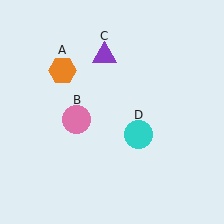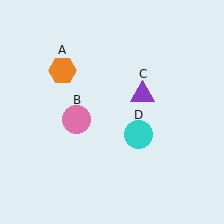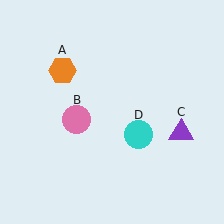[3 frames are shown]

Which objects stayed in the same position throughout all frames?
Orange hexagon (object A) and pink circle (object B) and cyan circle (object D) remained stationary.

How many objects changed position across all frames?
1 object changed position: purple triangle (object C).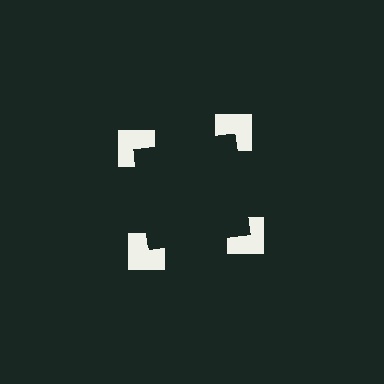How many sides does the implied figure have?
4 sides.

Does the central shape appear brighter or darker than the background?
It typically appears slightly darker than the background, even though no actual brightness change is drawn.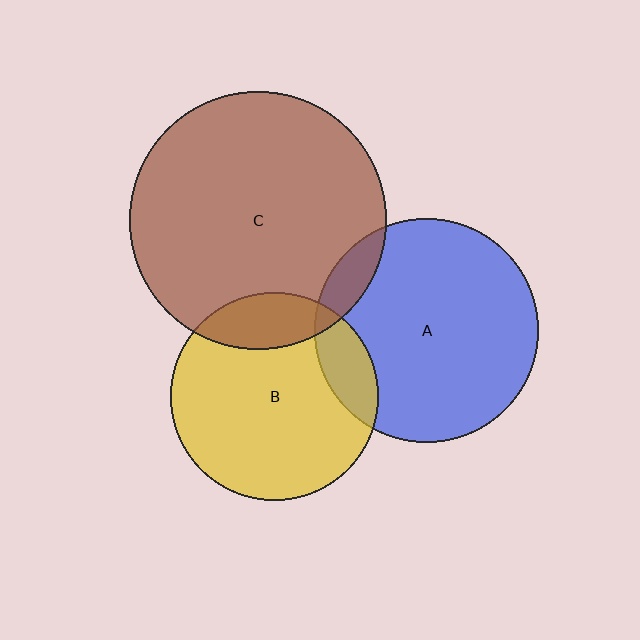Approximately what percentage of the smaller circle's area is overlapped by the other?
Approximately 15%.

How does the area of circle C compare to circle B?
Approximately 1.5 times.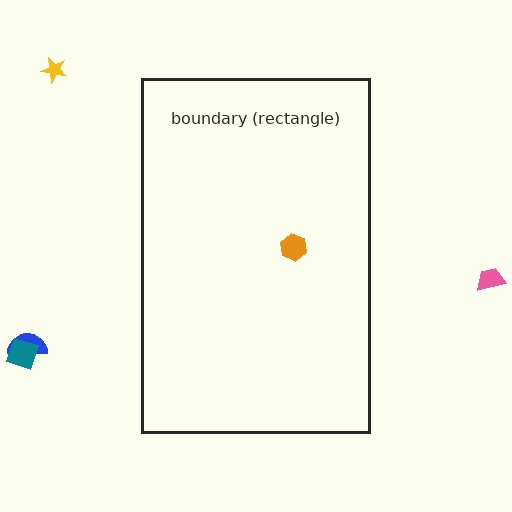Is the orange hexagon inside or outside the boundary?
Inside.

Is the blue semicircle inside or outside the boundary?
Outside.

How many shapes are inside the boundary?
1 inside, 4 outside.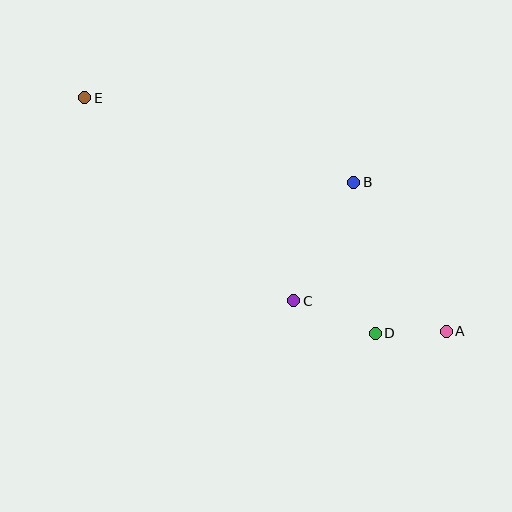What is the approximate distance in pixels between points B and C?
The distance between B and C is approximately 133 pixels.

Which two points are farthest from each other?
Points A and E are farthest from each other.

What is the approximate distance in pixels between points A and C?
The distance between A and C is approximately 156 pixels.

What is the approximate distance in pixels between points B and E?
The distance between B and E is approximately 282 pixels.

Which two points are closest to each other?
Points A and D are closest to each other.